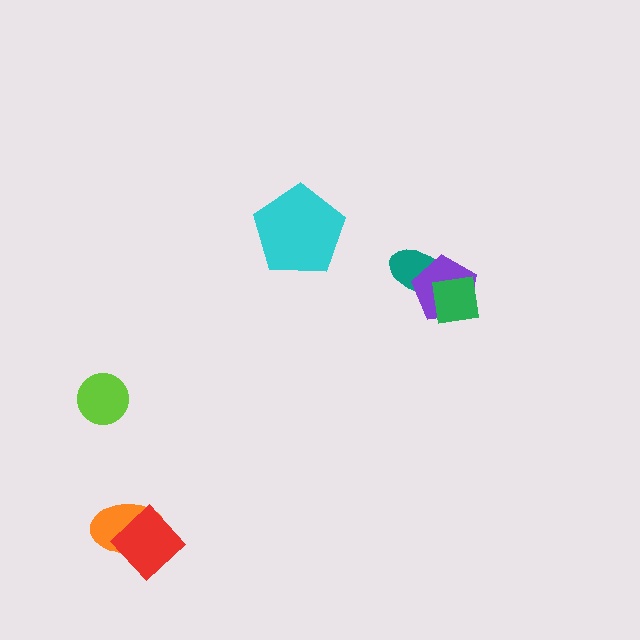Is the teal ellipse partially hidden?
Yes, it is partially covered by another shape.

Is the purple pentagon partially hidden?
Yes, it is partially covered by another shape.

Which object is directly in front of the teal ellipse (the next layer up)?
The purple pentagon is directly in front of the teal ellipse.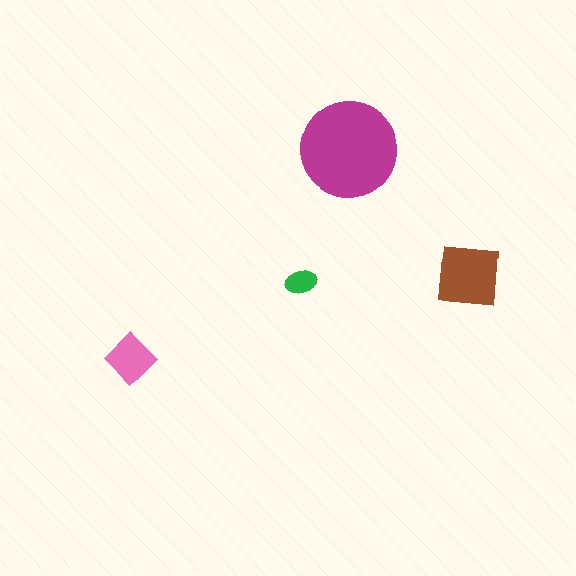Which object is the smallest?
The green ellipse.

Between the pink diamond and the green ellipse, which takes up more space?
The pink diamond.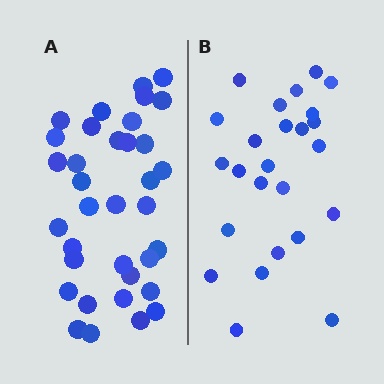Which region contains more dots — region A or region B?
Region A (the left region) has more dots.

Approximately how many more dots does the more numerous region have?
Region A has roughly 10 or so more dots than region B.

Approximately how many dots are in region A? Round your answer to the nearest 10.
About 40 dots. (The exact count is 35, which rounds to 40.)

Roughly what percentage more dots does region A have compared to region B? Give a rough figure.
About 40% more.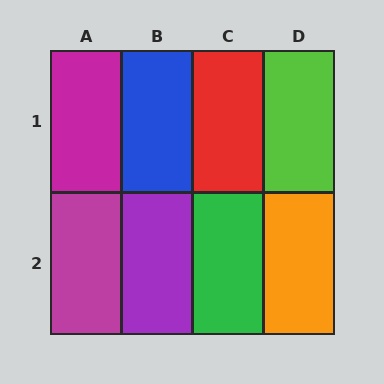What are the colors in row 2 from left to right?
Magenta, purple, green, orange.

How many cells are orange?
1 cell is orange.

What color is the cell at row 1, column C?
Red.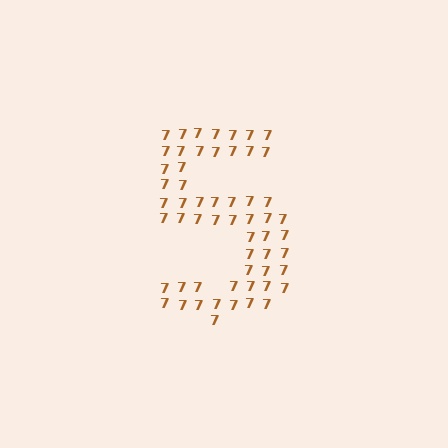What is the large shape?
The large shape is the digit 5.